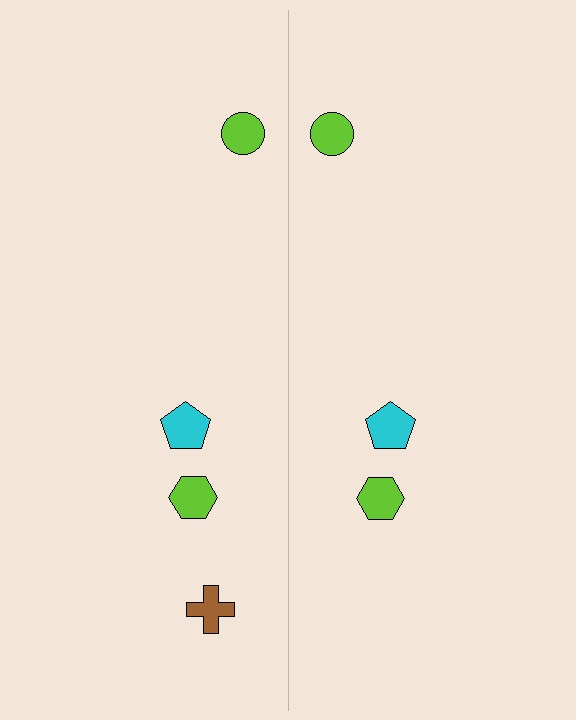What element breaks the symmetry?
A brown cross is missing from the right side.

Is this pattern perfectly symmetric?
No, the pattern is not perfectly symmetric. A brown cross is missing from the right side.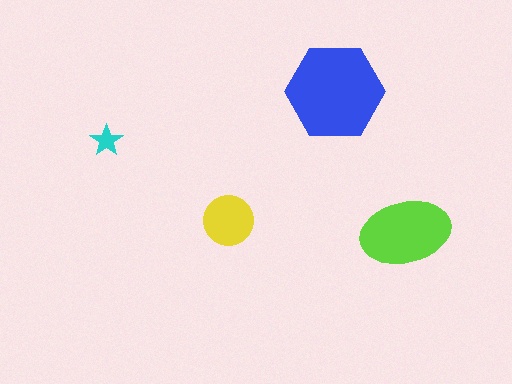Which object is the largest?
The blue hexagon.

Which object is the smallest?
The cyan star.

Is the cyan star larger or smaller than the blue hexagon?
Smaller.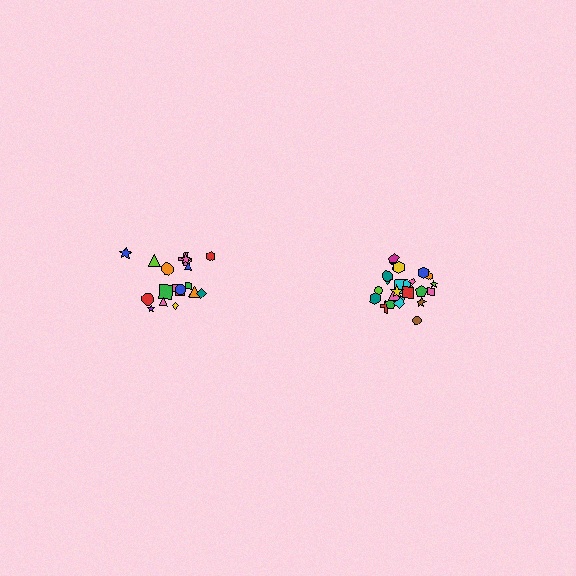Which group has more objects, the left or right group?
The right group.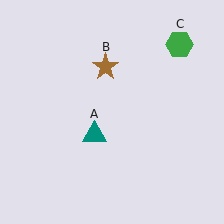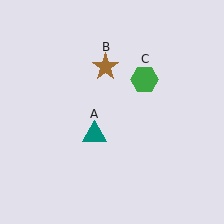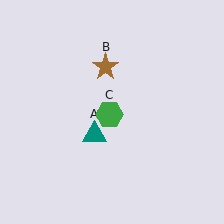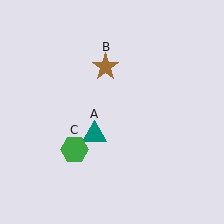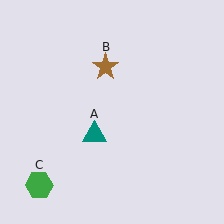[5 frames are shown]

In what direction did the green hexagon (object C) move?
The green hexagon (object C) moved down and to the left.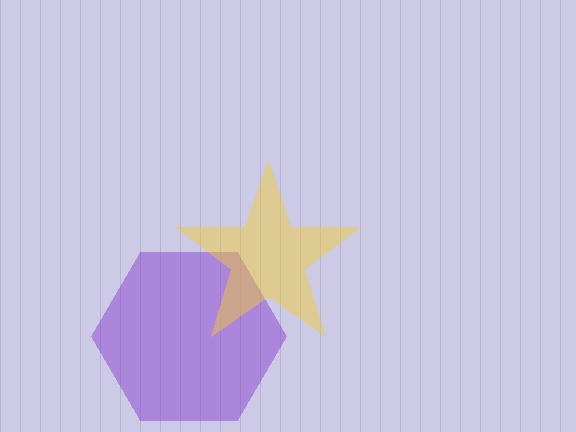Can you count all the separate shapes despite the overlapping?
Yes, there are 2 separate shapes.